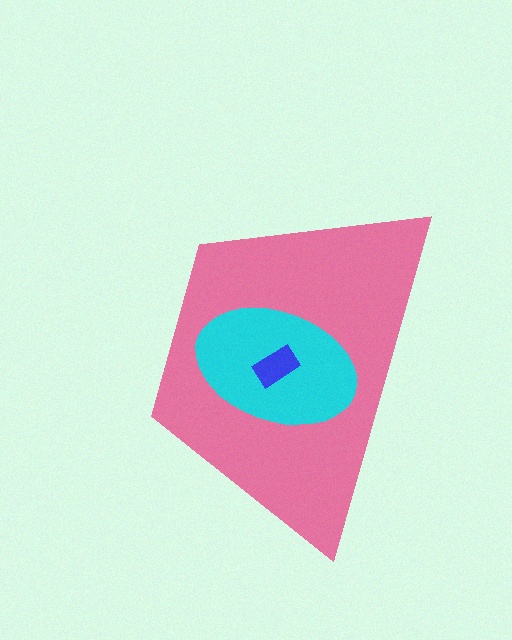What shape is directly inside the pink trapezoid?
The cyan ellipse.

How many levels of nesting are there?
3.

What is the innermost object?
The blue rectangle.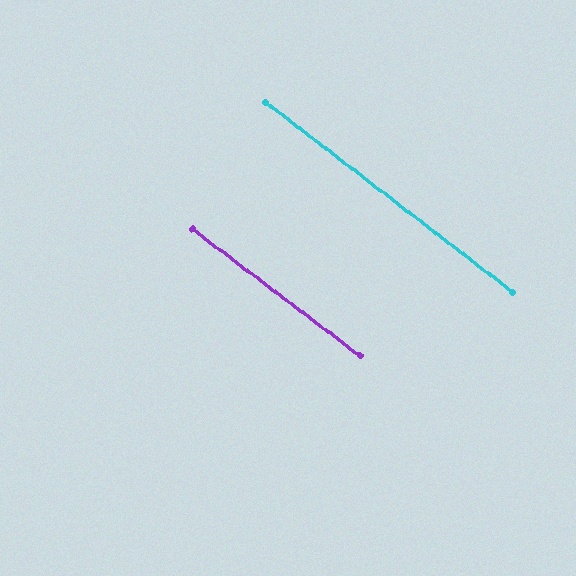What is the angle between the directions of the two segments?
Approximately 0 degrees.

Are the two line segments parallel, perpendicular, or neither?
Parallel — their directions differ by only 0.4°.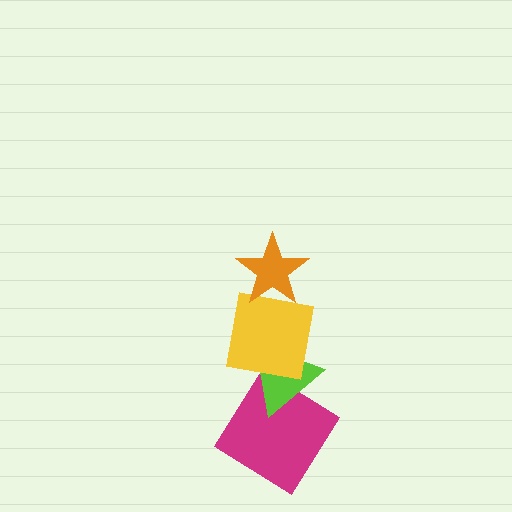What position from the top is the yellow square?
The yellow square is 2nd from the top.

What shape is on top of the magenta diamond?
The lime triangle is on top of the magenta diamond.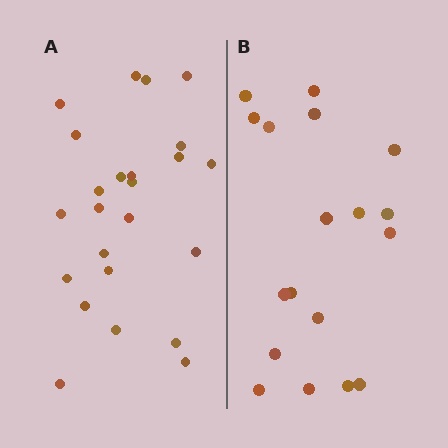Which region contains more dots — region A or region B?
Region A (the left region) has more dots.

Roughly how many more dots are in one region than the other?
Region A has about 6 more dots than region B.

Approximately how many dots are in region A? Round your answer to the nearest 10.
About 20 dots. (The exact count is 24, which rounds to 20.)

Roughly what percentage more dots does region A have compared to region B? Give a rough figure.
About 35% more.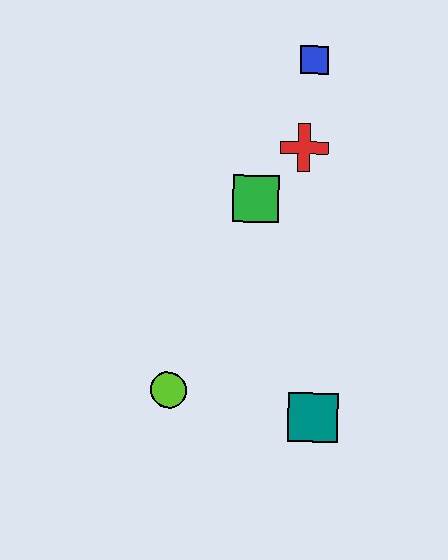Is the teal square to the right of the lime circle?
Yes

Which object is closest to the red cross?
The green square is closest to the red cross.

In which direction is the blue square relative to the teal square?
The blue square is above the teal square.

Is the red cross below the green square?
No